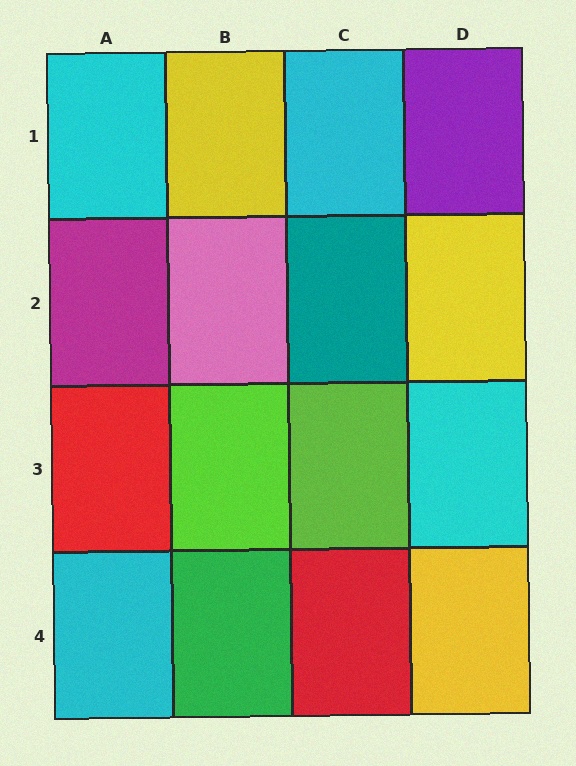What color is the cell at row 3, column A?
Red.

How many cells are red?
2 cells are red.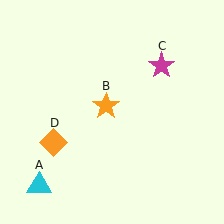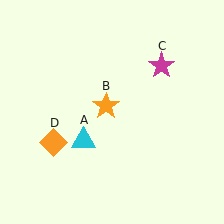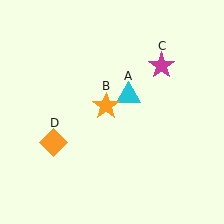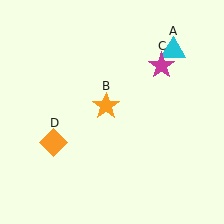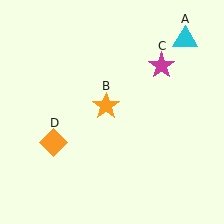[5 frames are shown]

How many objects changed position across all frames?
1 object changed position: cyan triangle (object A).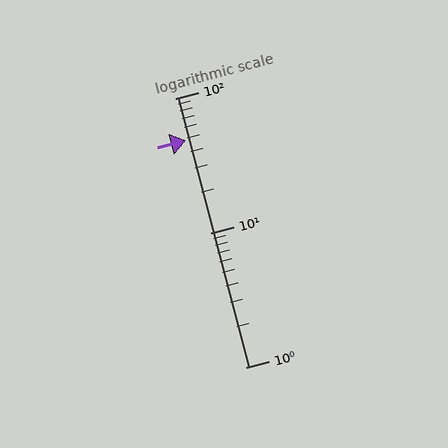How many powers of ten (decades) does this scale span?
The scale spans 2 decades, from 1 to 100.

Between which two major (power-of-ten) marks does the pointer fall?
The pointer is between 10 and 100.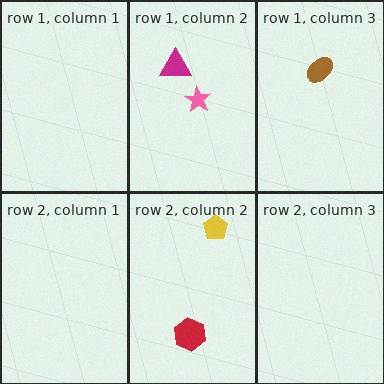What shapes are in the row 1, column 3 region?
The brown ellipse.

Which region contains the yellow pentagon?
The row 2, column 2 region.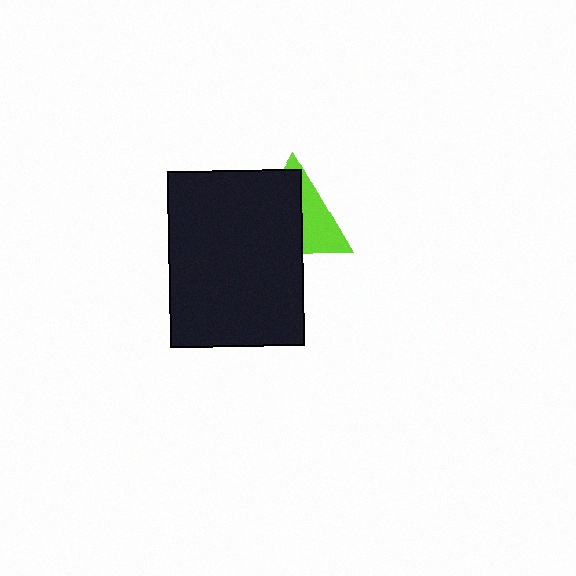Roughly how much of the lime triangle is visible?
A small part of it is visible (roughly 41%).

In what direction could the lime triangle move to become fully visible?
The lime triangle could move right. That would shift it out from behind the black rectangle entirely.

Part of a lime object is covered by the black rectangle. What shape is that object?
It is a triangle.